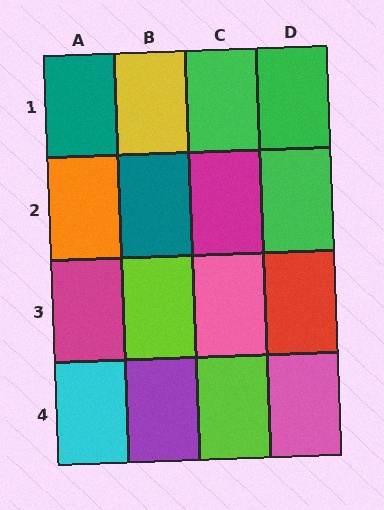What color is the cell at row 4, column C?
Lime.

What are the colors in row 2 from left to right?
Orange, teal, magenta, green.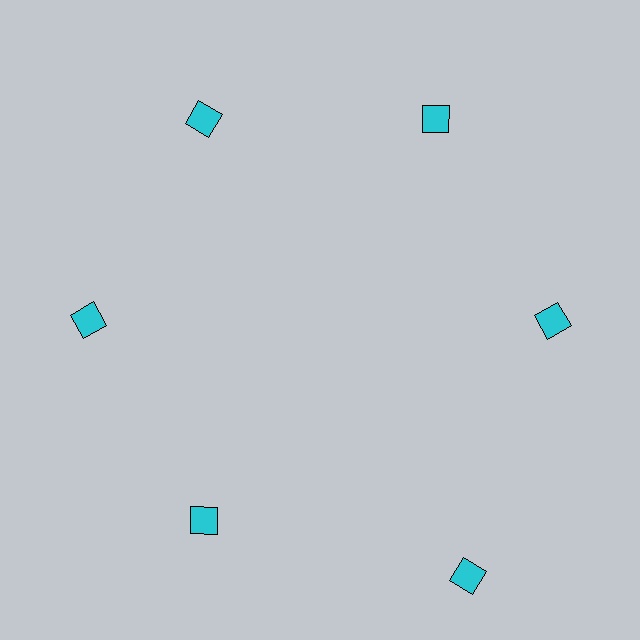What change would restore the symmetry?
The symmetry would be restored by moving it inward, back onto the ring so that all 6 squares sit at equal angles and equal distance from the center.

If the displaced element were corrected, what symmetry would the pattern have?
It would have 6-fold rotational symmetry — the pattern would map onto itself every 60 degrees.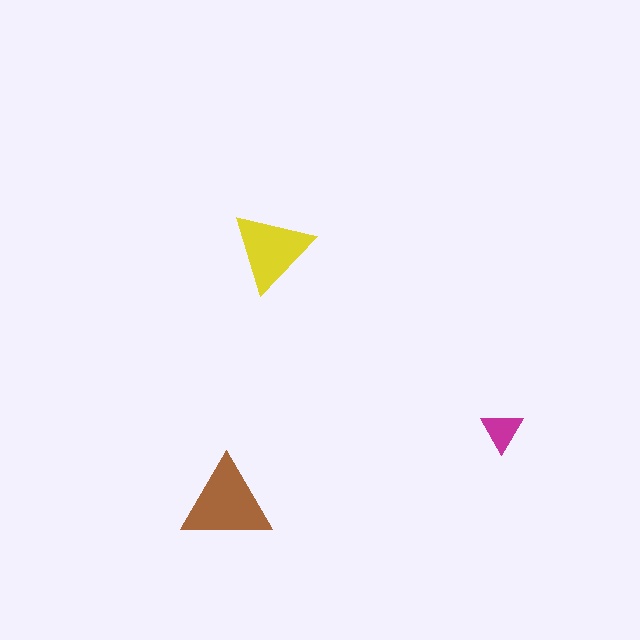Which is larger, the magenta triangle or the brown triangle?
The brown one.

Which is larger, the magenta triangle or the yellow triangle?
The yellow one.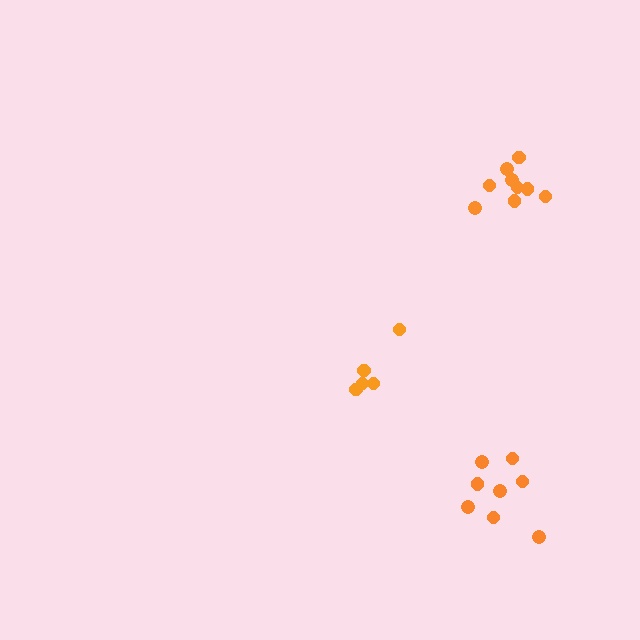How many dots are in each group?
Group 1: 9 dots, Group 2: 8 dots, Group 3: 5 dots (22 total).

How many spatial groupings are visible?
There are 3 spatial groupings.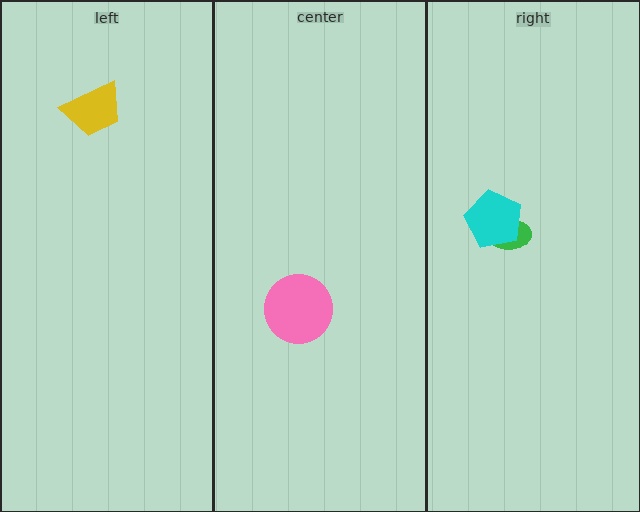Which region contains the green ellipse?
The right region.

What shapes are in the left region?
The yellow trapezoid.